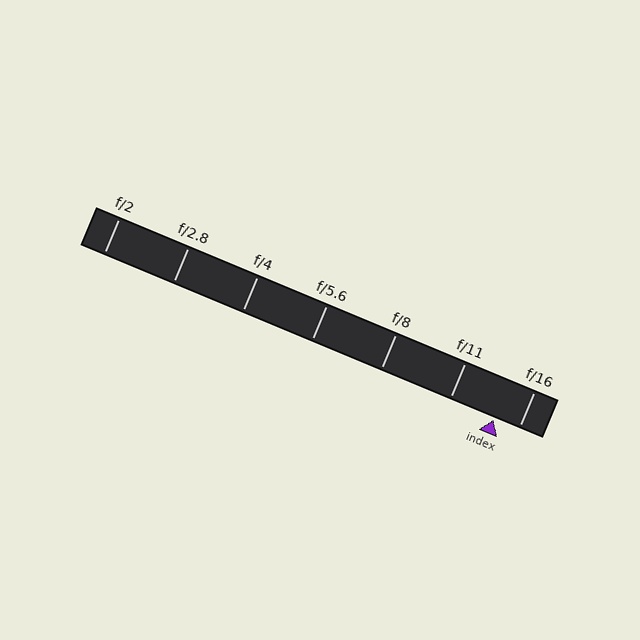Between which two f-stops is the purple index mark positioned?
The index mark is between f/11 and f/16.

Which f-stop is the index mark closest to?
The index mark is closest to f/16.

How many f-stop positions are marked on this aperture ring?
There are 7 f-stop positions marked.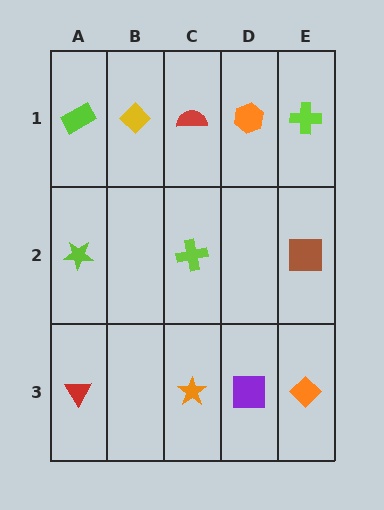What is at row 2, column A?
A lime star.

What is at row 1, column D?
An orange hexagon.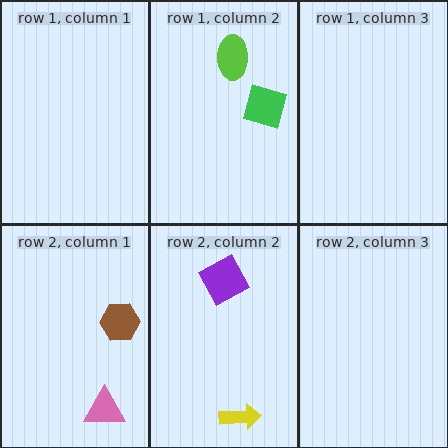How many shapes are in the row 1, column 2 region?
2.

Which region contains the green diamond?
The row 1, column 2 region.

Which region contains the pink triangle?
The row 2, column 1 region.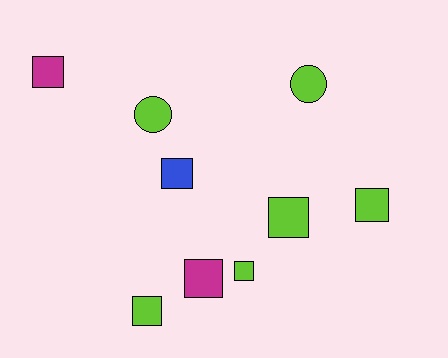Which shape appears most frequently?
Square, with 7 objects.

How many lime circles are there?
There are 2 lime circles.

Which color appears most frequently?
Lime, with 6 objects.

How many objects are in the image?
There are 9 objects.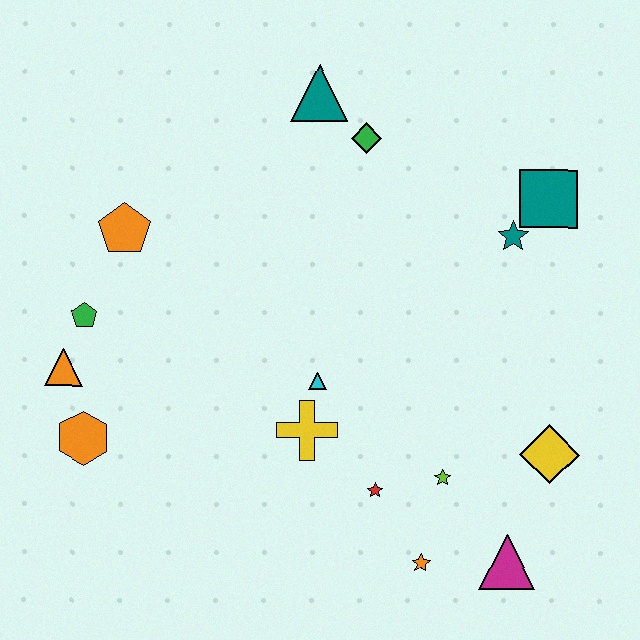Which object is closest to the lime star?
The red star is closest to the lime star.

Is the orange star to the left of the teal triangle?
No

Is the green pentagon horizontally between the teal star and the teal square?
No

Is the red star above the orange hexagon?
No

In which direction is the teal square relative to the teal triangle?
The teal square is to the right of the teal triangle.